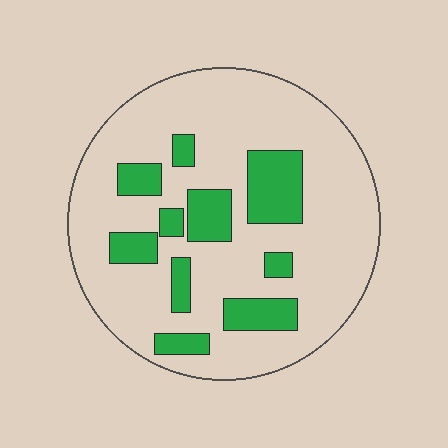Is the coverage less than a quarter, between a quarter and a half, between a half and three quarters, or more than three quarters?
Less than a quarter.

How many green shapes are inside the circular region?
10.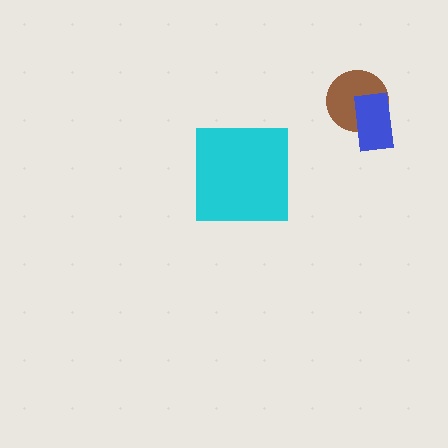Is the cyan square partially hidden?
No, no other shape covers it.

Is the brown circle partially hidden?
Yes, it is partially covered by another shape.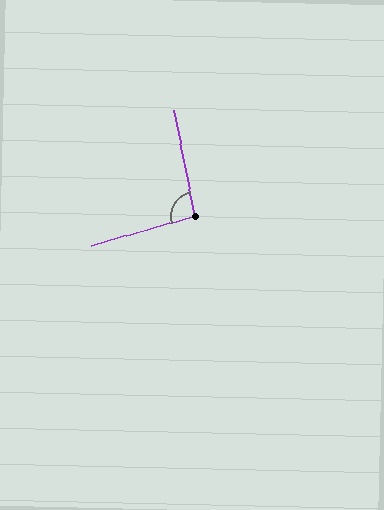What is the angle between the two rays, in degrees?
Approximately 95 degrees.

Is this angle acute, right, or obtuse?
It is obtuse.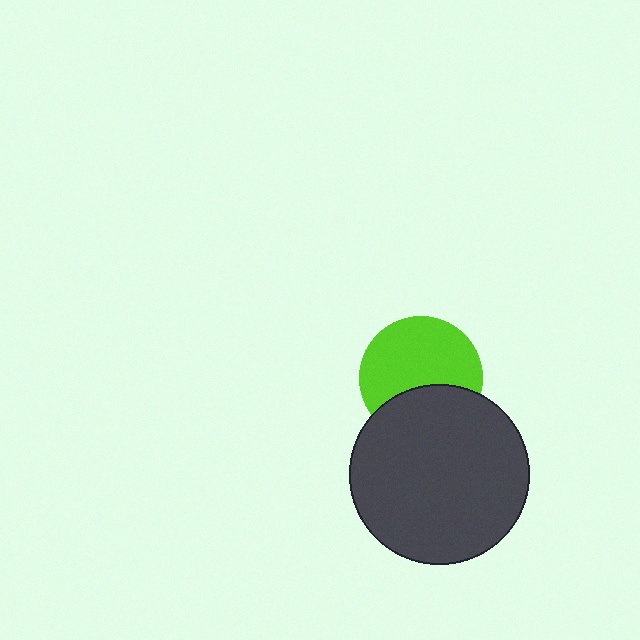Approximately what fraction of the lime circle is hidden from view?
Roughly 35% of the lime circle is hidden behind the dark gray circle.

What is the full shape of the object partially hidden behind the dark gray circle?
The partially hidden object is a lime circle.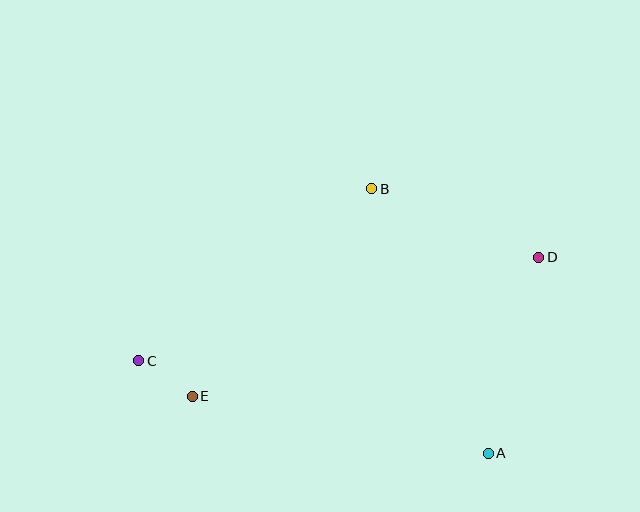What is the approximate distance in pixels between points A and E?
The distance between A and E is approximately 301 pixels.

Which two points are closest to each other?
Points C and E are closest to each other.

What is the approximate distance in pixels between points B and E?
The distance between B and E is approximately 274 pixels.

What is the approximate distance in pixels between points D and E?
The distance between D and E is approximately 374 pixels.